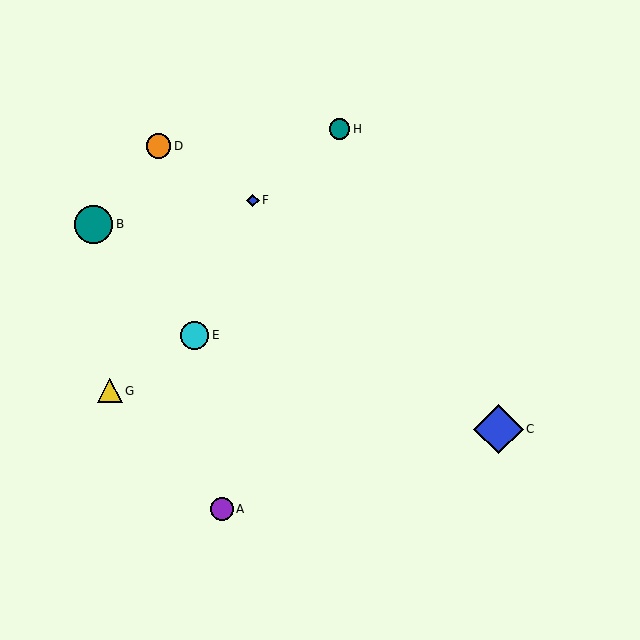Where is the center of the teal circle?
The center of the teal circle is at (94, 224).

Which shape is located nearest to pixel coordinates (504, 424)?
The blue diamond (labeled C) at (498, 429) is nearest to that location.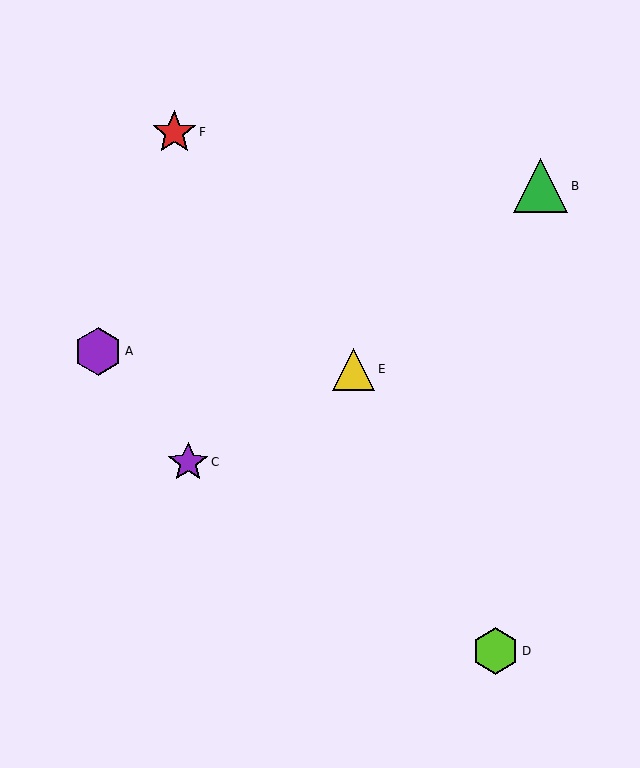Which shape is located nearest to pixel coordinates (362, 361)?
The yellow triangle (labeled E) at (354, 369) is nearest to that location.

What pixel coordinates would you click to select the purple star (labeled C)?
Click at (188, 462) to select the purple star C.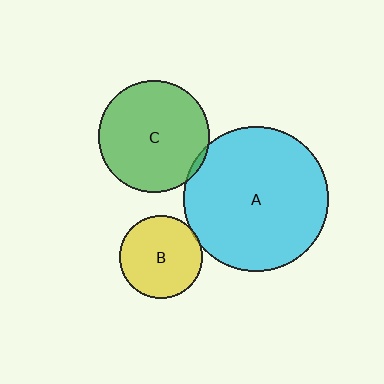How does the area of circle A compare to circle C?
Approximately 1.7 times.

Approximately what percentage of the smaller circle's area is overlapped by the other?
Approximately 5%.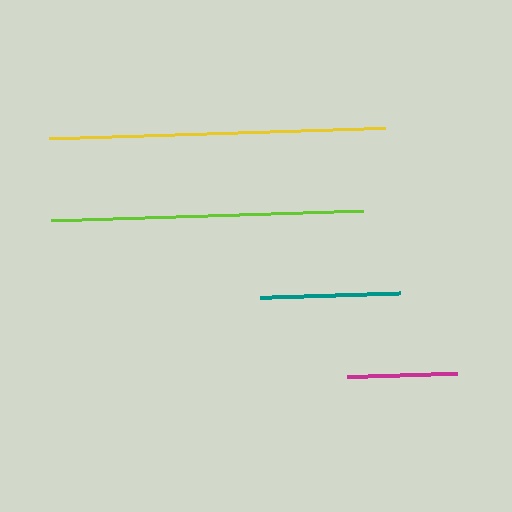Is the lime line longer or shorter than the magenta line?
The lime line is longer than the magenta line.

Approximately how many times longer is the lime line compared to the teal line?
The lime line is approximately 2.2 times the length of the teal line.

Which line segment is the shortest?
The magenta line is the shortest at approximately 111 pixels.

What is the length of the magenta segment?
The magenta segment is approximately 111 pixels long.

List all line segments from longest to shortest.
From longest to shortest: yellow, lime, teal, magenta.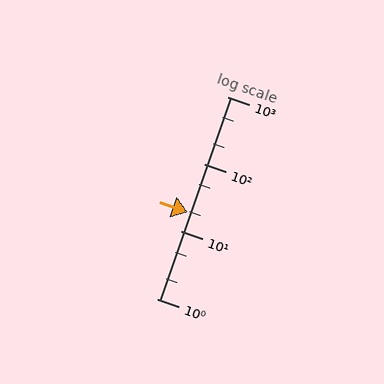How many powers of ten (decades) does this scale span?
The scale spans 3 decades, from 1 to 1000.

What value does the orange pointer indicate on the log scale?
The pointer indicates approximately 19.